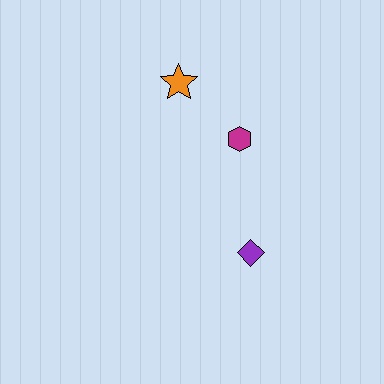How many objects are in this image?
There are 3 objects.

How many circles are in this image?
There are no circles.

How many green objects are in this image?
There are no green objects.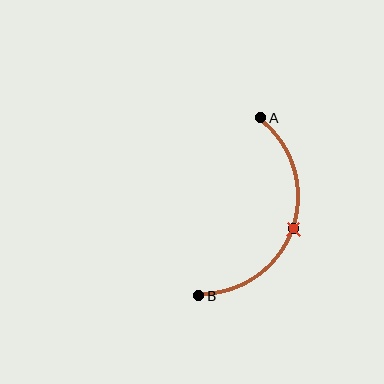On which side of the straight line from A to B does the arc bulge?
The arc bulges to the right of the straight line connecting A and B.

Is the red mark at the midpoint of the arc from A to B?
Yes. The red mark lies on the arc at equal arc-length from both A and B — it is the arc midpoint.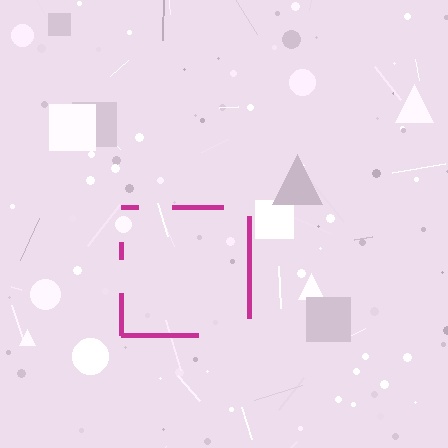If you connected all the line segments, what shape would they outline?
They would outline a square.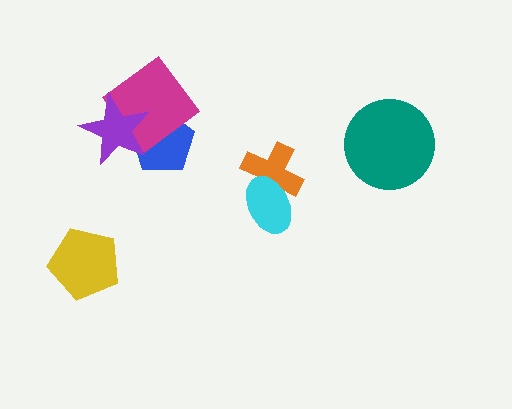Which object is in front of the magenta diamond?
The purple star is in front of the magenta diamond.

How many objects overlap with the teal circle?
0 objects overlap with the teal circle.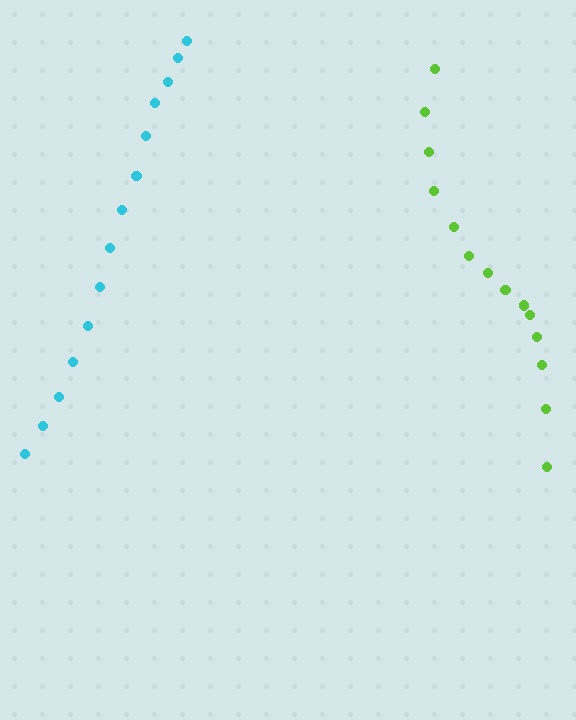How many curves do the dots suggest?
There are 2 distinct paths.